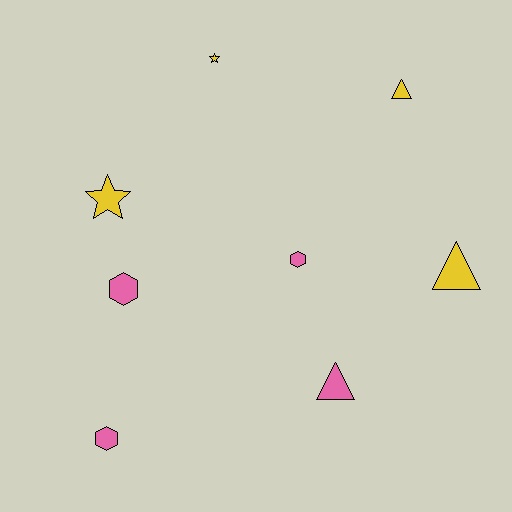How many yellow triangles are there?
There are 2 yellow triangles.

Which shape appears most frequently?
Hexagon, with 3 objects.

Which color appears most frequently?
Yellow, with 4 objects.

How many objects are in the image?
There are 8 objects.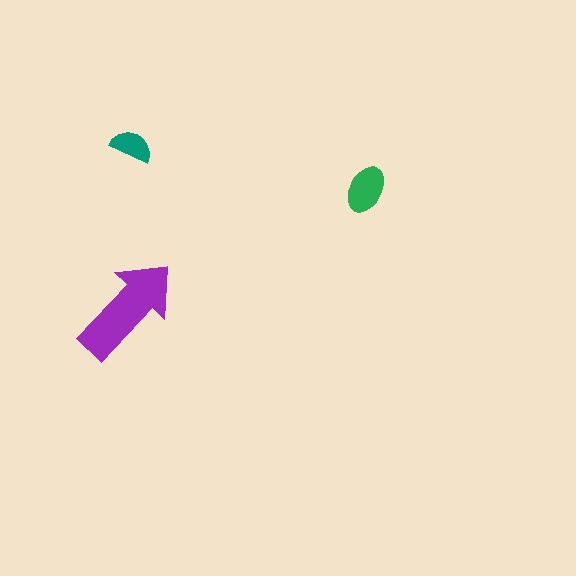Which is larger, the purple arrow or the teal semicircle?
The purple arrow.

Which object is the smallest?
The teal semicircle.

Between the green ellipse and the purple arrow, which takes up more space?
The purple arrow.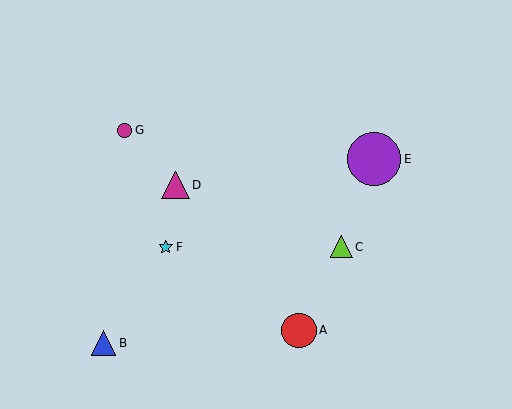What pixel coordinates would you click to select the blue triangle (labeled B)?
Click at (104, 343) to select the blue triangle B.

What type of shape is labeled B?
Shape B is a blue triangle.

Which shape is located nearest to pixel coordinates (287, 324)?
The red circle (labeled A) at (299, 330) is nearest to that location.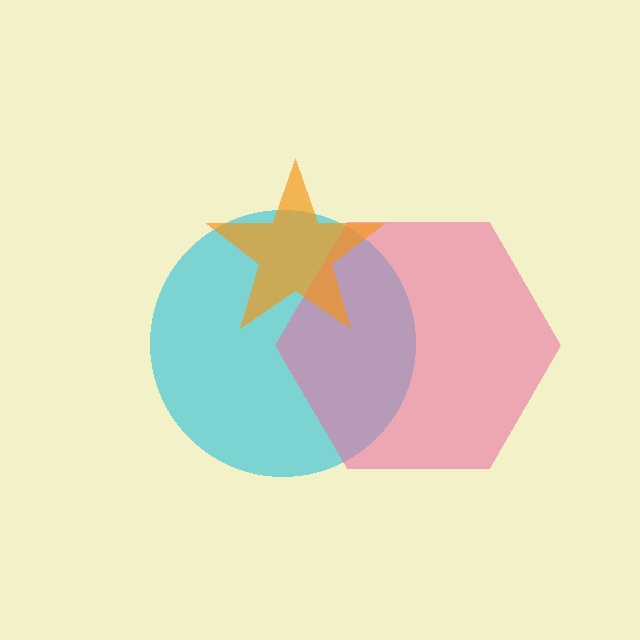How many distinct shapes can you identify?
There are 3 distinct shapes: a cyan circle, a pink hexagon, an orange star.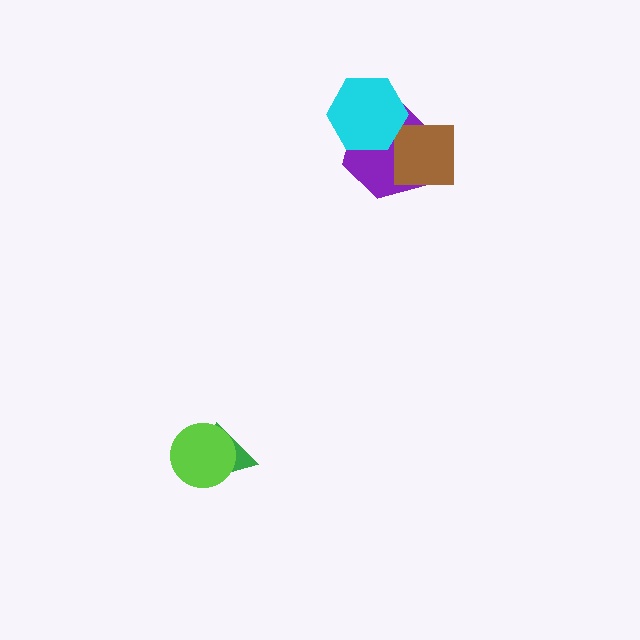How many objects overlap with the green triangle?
1 object overlaps with the green triangle.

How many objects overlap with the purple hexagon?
2 objects overlap with the purple hexagon.